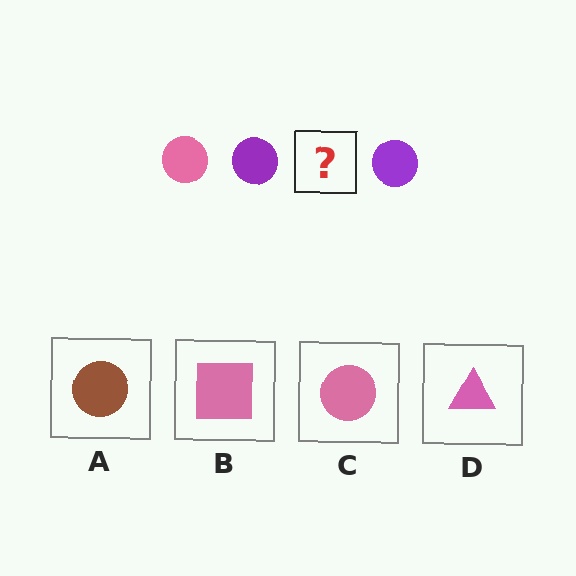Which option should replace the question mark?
Option C.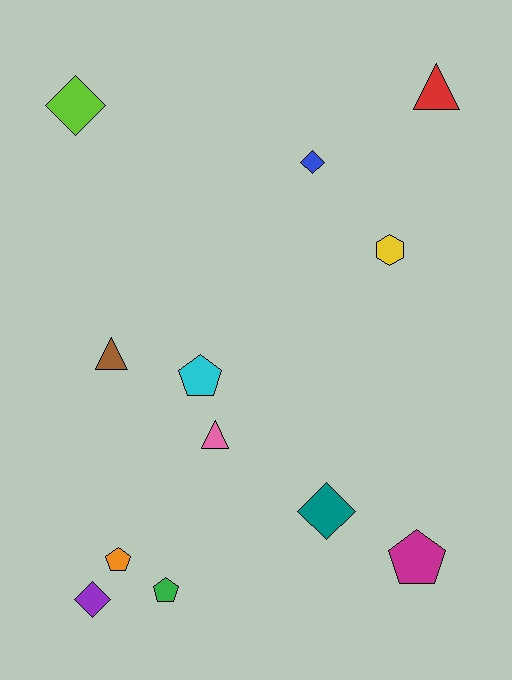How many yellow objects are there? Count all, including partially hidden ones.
There is 1 yellow object.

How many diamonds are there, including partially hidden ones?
There are 4 diamonds.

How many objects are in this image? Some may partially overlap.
There are 12 objects.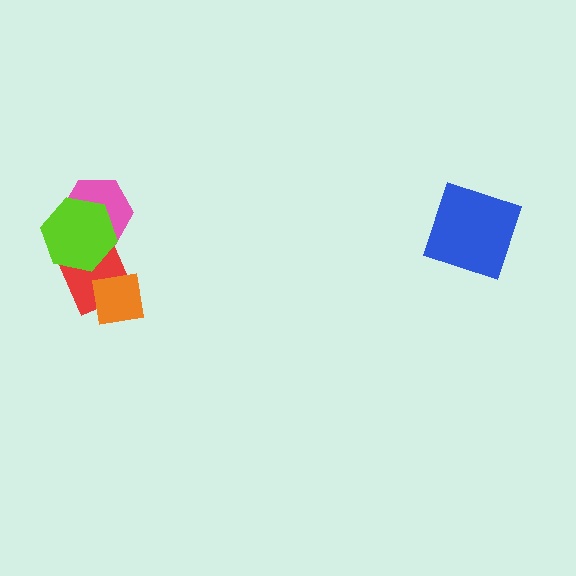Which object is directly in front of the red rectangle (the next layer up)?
The lime hexagon is directly in front of the red rectangle.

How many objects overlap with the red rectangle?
3 objects overlap with the red rectangle.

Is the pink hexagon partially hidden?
Yes, it is partially covered by another shape.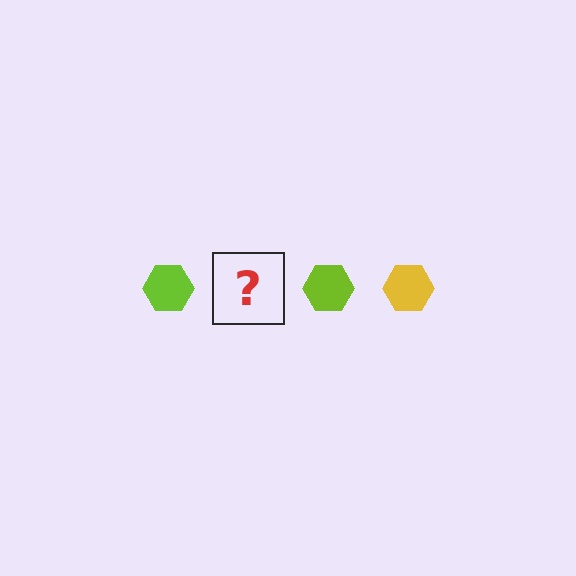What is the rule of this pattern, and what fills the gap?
The rule is that the pattern cycles through lime, yellow hexagons. The gap should be filled with a yellow hexagon.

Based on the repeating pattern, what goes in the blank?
The blank should be a yellow hexagon.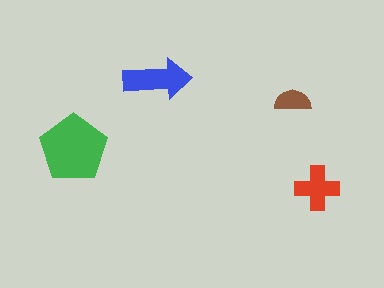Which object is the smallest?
The brown semicircle.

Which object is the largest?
The green pentagon.